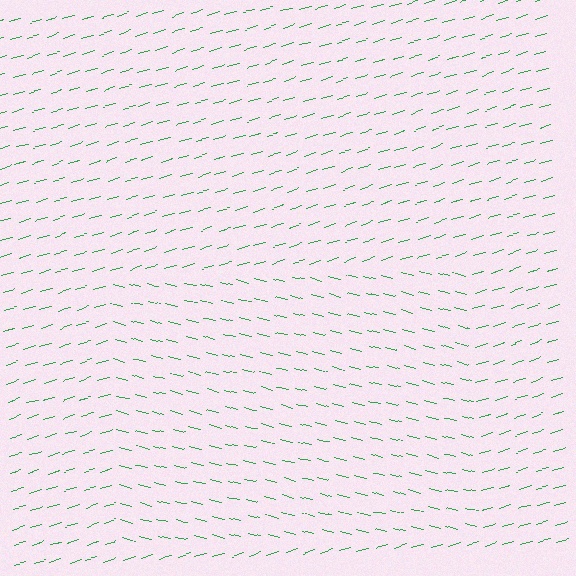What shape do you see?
I see a rectangle.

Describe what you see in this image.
The image is filled with small green line segments. A rectangle region in the image has lines oriented differently from the surrounding lines, creating a visible texture boundary.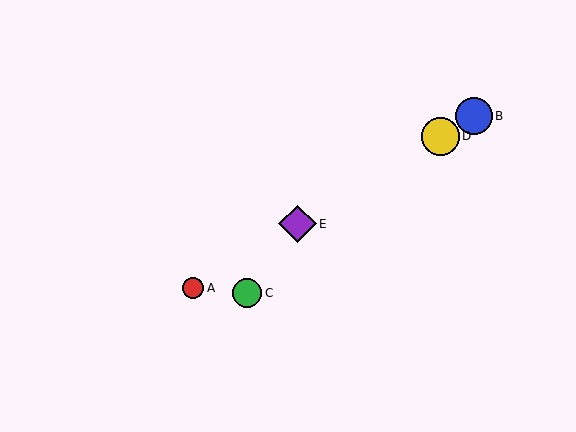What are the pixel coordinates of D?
Object D is at (440, 136).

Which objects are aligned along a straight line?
Objects A, B, D, E are aligned along a straight line.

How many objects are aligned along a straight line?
4 objects (A, B, D, E) are aligned along a straight line.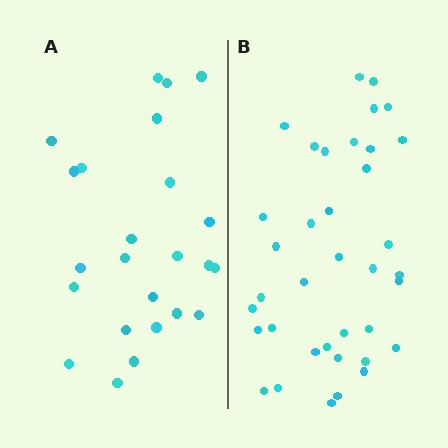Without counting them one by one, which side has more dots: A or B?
Region B (the right region) has more dots.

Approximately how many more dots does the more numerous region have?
Region B has approximately 15 more dots than region A.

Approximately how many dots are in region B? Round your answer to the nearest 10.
About 40 dots. (The exact count is 37, which rounds to 40.)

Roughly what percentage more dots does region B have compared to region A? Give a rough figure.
About 55% more.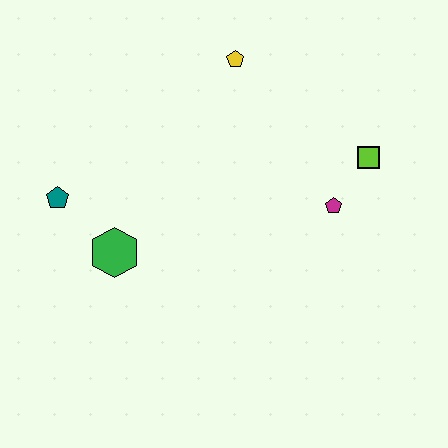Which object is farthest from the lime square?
The teal pentagon is farthest from the lime square.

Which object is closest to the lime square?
The magenta pentagon is closest to the lime square.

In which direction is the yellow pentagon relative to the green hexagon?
The yellow pentagon is above the green hexagon.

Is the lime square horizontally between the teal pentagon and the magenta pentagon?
No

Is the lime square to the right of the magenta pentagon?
Yes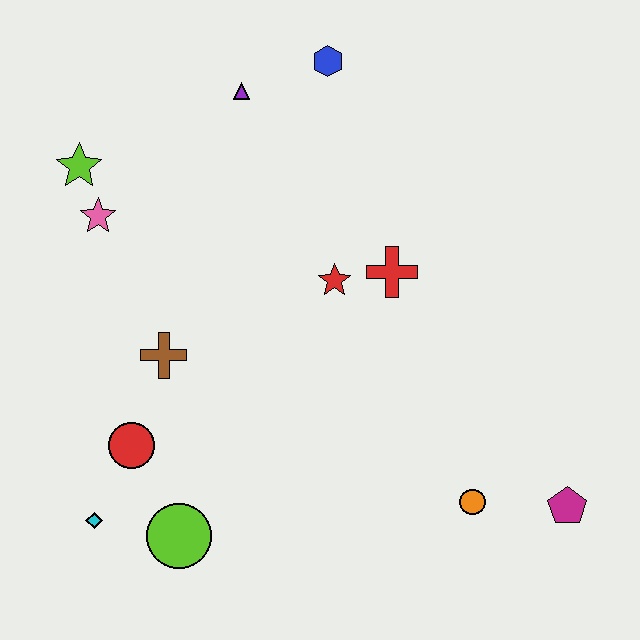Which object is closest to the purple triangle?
The blue hexagon is closest to the purple triangle.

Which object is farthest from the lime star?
The magenta pentagon is farthest from the lime star.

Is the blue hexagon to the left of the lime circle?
No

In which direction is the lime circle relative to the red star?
The lime circle is below the red star.